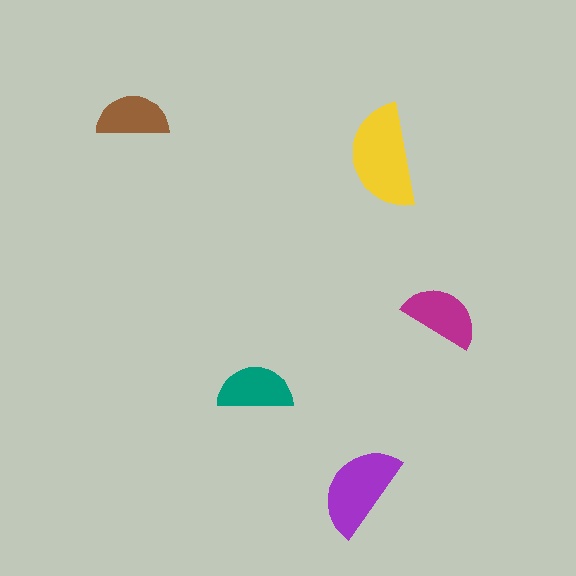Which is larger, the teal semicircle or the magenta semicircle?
The magenta one.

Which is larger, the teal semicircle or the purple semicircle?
The purple one.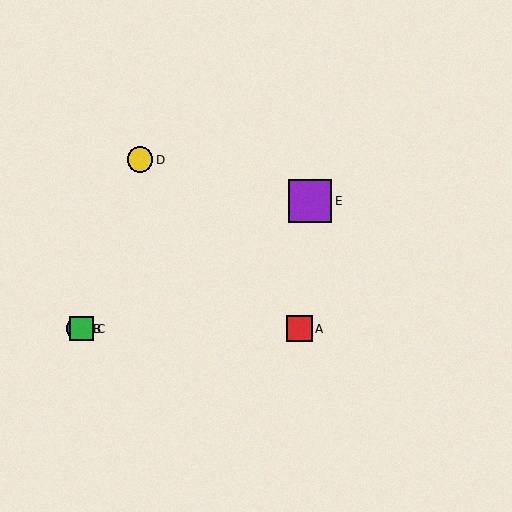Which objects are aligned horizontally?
Objects A, B, C are aligned horizontally.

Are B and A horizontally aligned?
Yes, both are at y≈329.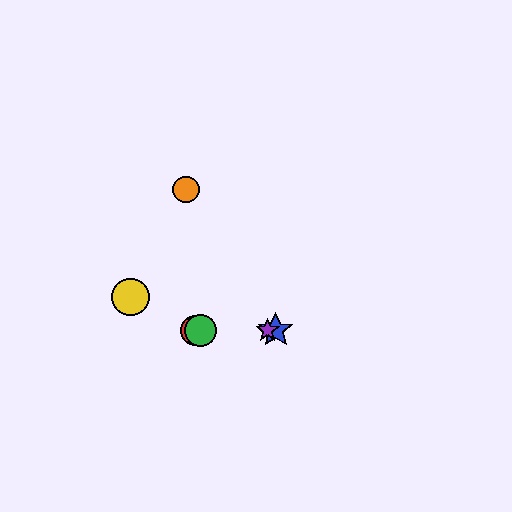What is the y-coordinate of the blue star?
The blue star is at y≈330.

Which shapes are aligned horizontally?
The red circle, the blue star, the green circle, the purple star are aligned horizontally.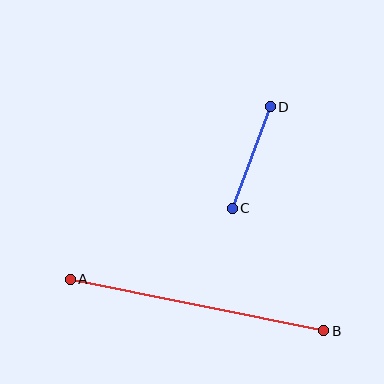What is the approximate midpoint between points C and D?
The midpoint is at approximately (251, 158) pixels.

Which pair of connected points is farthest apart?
Points A and B are farthest apart.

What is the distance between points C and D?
The distance is approximately 109 pixels.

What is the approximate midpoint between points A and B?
The midpoint is at approximately (197, 305) pixels.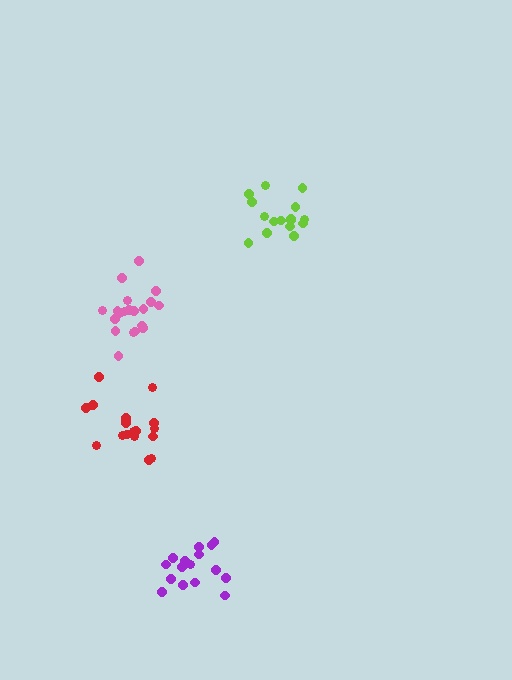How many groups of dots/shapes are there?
There are 4 groups.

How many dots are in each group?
Group 1: 16 dots, Group 2: 16 dots, Group 3: 18 dots, Group 4: 20 dots (70 total).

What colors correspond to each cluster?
The clusters are colored: lime, purple, red, pink.